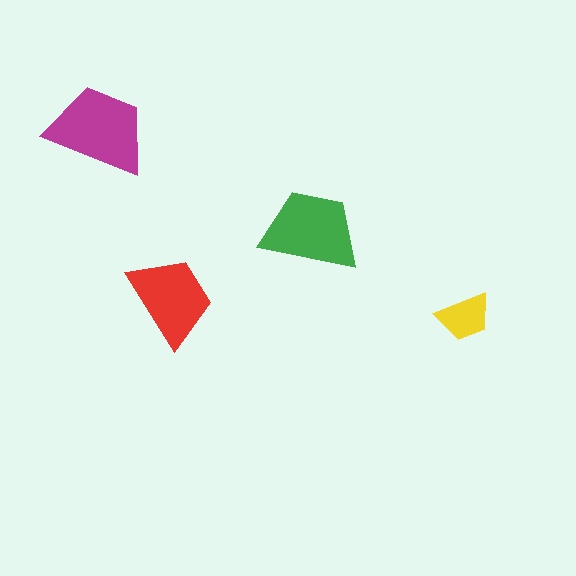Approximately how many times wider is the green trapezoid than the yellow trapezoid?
About 2 times wider.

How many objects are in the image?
There are 4 objects in the image.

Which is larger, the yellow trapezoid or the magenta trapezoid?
The magenta one.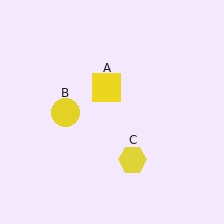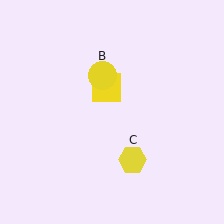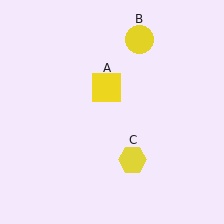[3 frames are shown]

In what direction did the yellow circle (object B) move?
The yellow circle (object B) moved up and to the right.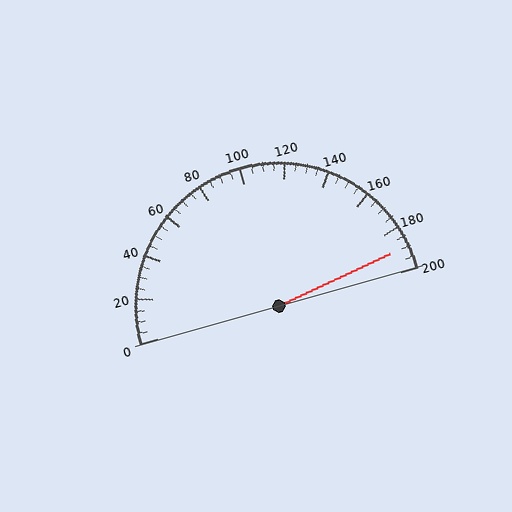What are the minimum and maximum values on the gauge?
The gauge ranges from 0 to 200.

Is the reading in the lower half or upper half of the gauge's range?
The reading is in the upper half of the range (0 to 200).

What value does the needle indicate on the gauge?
The needle indicates approximately 190.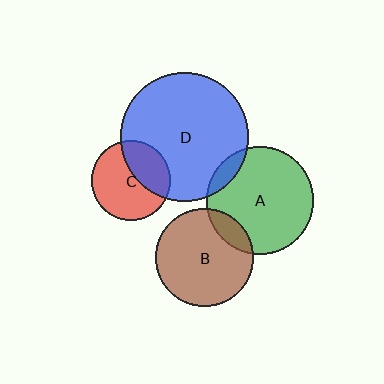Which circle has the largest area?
Circle D (blue).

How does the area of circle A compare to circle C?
Approximately 1.8 times.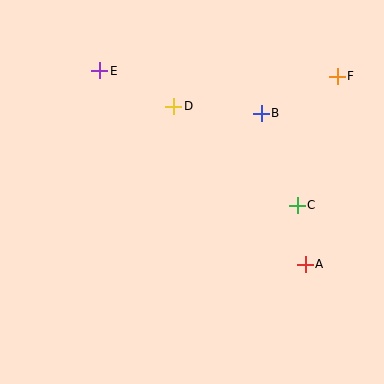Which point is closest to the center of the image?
Point D at (174, 106) is closest to the center.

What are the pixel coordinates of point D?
Point D is at (174, 106).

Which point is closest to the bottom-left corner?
Point A is closest to the bottom-left corner.